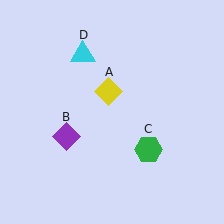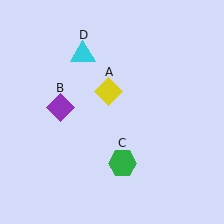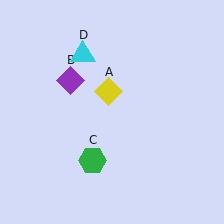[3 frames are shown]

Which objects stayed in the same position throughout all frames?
Yellow diamond (object A) and cyan triangle (object D) remained stationary.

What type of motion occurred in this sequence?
The purple diamond (object B), green hexagon (object C) rotated clockwise around the center of the scene.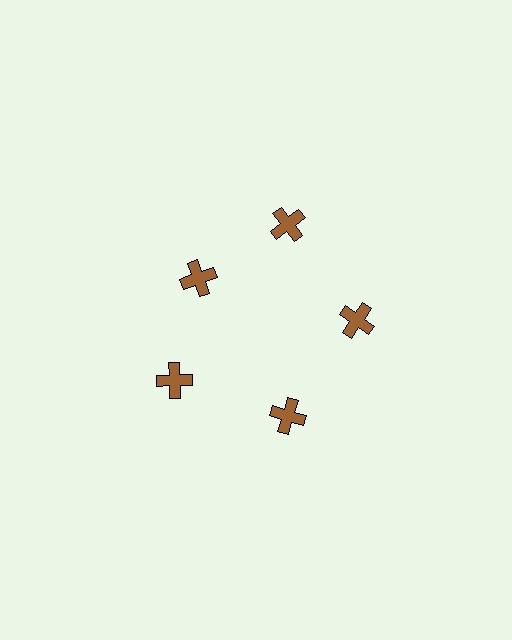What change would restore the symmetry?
The symmetry would be restored by moving it outward, back onto the ring so that all 5 crosses sit at equal angles and equal distance from the center.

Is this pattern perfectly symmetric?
No. The 5 brown crosses are arranged in a ring, but one element near the 10 o'clock position is pulled inward toward the center, breaking the 5-fold rotational symmetry.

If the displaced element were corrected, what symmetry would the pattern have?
It would have 5-fold rotational symmetry — the pattern would map onto itself every 72 degrees.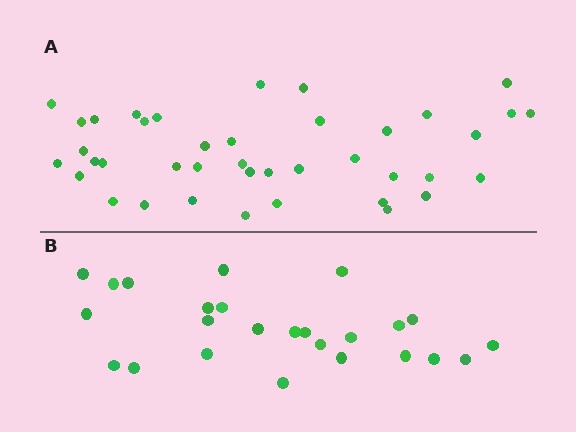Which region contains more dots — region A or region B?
Region A (the top region) has more dots.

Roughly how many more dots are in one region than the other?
Region A has approximately 15 more dots than region B.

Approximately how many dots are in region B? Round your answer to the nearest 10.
About 20 dots. (The exact count is 25, which rounds to 20.)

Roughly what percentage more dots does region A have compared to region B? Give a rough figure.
About 60% more.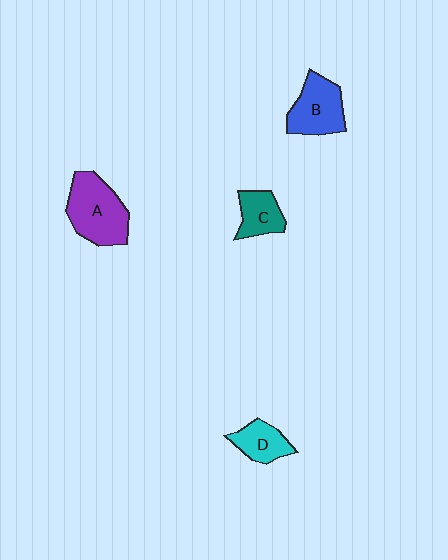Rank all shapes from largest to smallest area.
From largest to smallest: A (purple), B (blue), D (cyan), C (teal).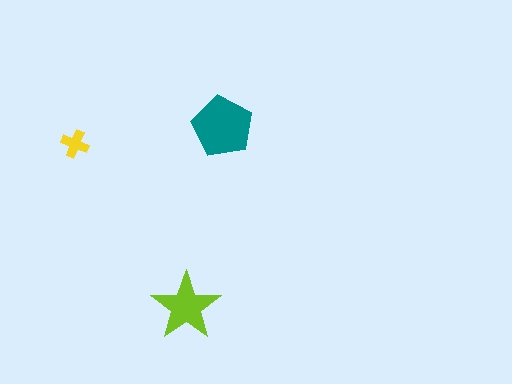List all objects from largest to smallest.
The teal pentagon, the lime star, the yellow cross.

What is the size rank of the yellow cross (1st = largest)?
3rd.